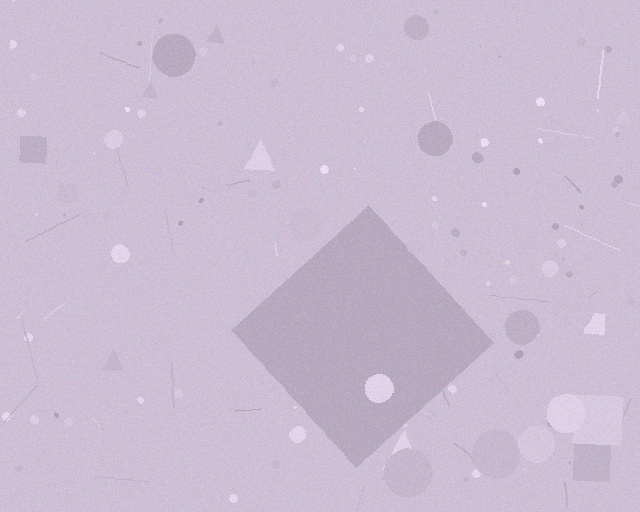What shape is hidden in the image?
A diamond is hidden in the image.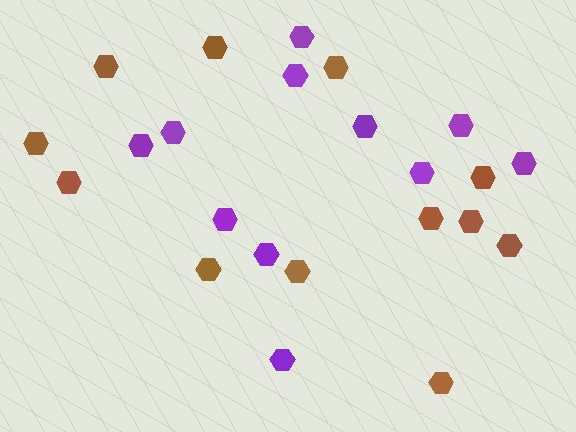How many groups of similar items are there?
There are 2 groups: one group of purple hexagons (11) and one group of brown hexagons (12).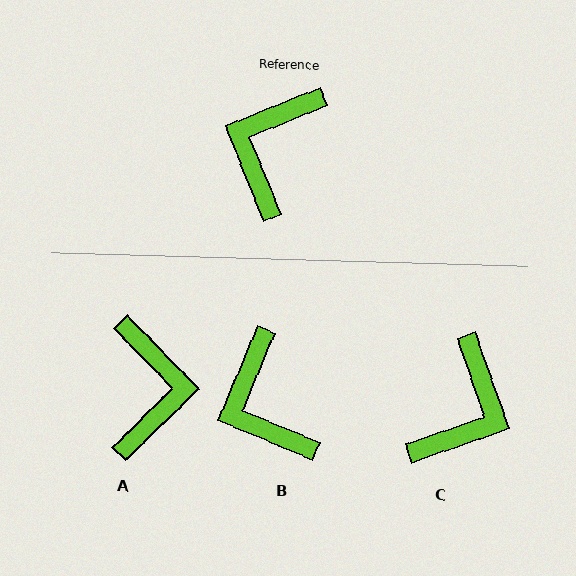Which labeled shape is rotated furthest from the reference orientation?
C, about 177 degrees away.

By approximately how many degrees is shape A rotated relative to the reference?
Approximately 157 degrees clockwise.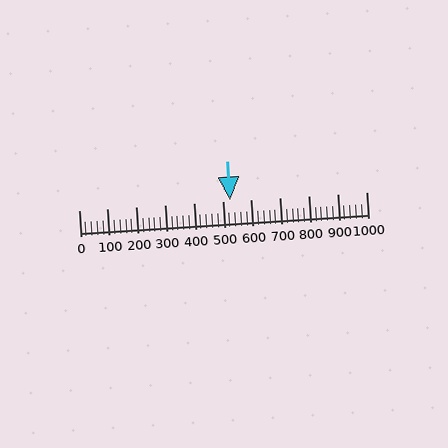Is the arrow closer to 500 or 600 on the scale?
The arrow is closer to 500.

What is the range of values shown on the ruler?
The ruler shows values from 0 to 1000.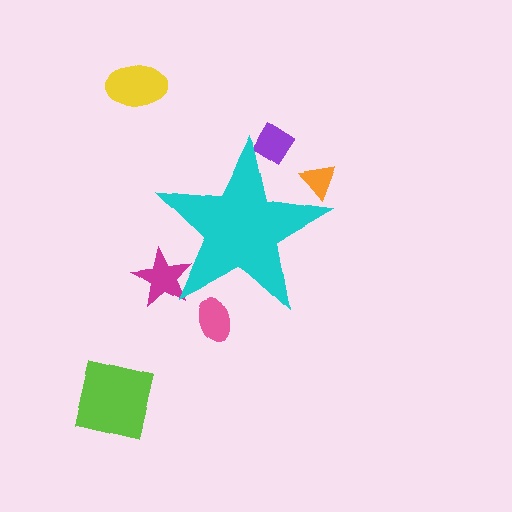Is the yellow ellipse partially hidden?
No, the yellow ellipse is fully visible.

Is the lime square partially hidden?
No, the lime square is fully visible.